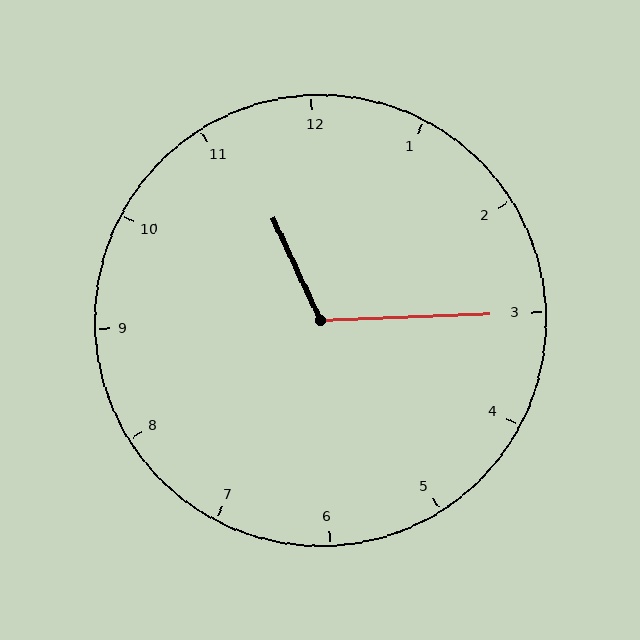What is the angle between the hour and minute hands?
Approximately 112 degrees.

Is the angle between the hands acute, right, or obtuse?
It is obtuse.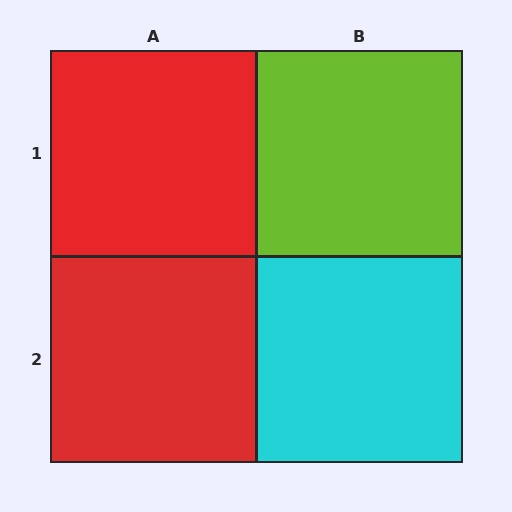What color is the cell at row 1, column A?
Red.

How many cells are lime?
1 cell is lime.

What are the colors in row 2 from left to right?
Red, cyan.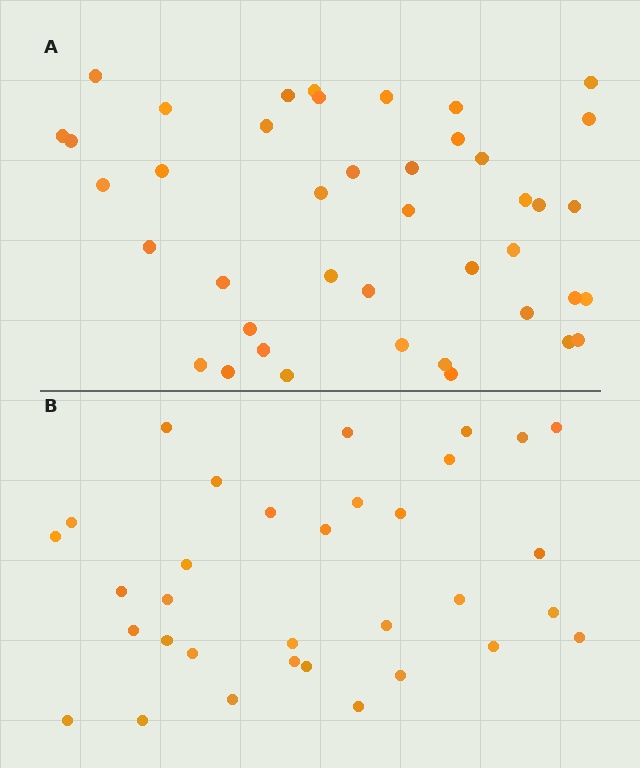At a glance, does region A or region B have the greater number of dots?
Region A (the top region) has more dots.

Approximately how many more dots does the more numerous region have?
Region A has roughly 8 or so more dots than region B.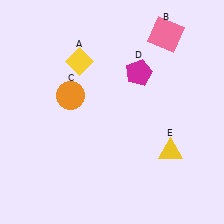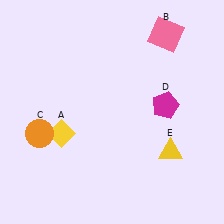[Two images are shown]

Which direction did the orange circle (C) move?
The orange circle (C) moved down.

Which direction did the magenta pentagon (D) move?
The magenta pentagon (D) moved down.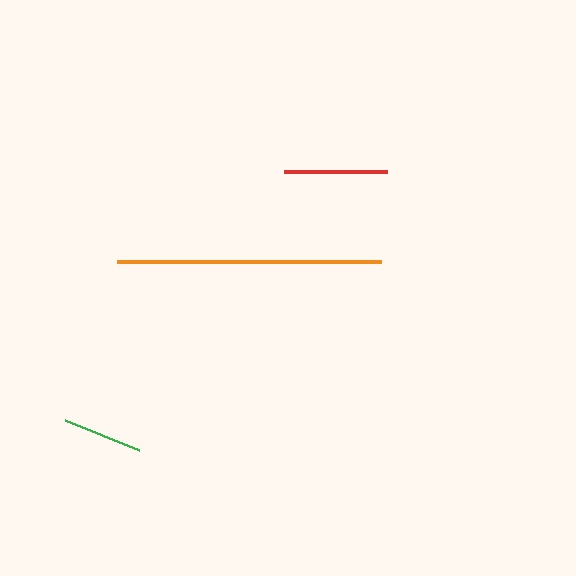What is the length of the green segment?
The green segment is approximately 80 pixels long.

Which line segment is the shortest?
The green line is the shortest at approximately 80 pixels.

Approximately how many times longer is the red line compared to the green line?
The red line is approximately 1.3 times the length of the green line.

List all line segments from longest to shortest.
From longest to shortest: orange, red, green.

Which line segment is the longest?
The orange line is the longest at approximately 264 pixels.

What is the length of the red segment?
The red segment is approximately 103 pixels long.